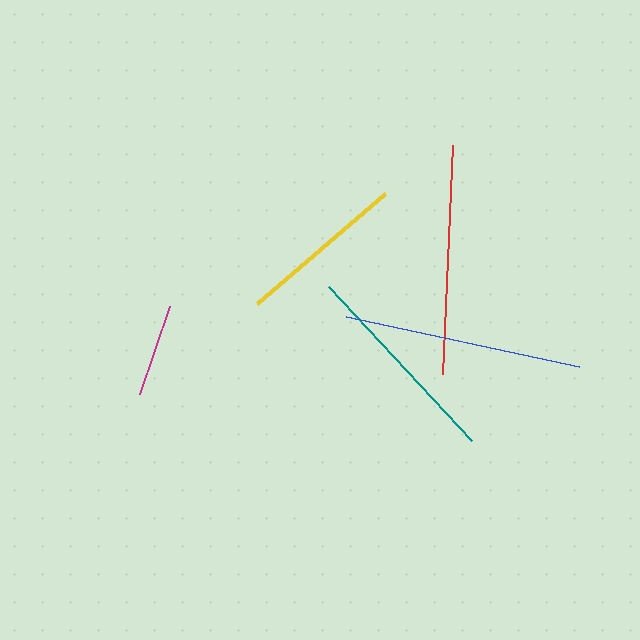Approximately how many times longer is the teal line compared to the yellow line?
The teal line is approximately 1.2 times the length of the yellow line.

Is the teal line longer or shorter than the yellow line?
The teal line is longer than the yellow line.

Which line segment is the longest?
The blue line is the longest at approximately 239 pixels.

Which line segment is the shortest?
The magenta line is the shortest at approximately 92 pixels.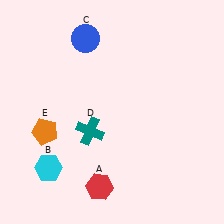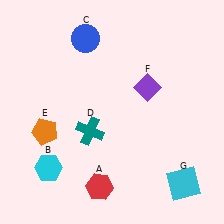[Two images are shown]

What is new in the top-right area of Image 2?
A purple diamond (F) was added in the top-right area of Image 2.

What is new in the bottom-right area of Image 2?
A cyan square (G) was added in the bottom-right area of Image 2.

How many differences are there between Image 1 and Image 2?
There are 2 differences between the two images.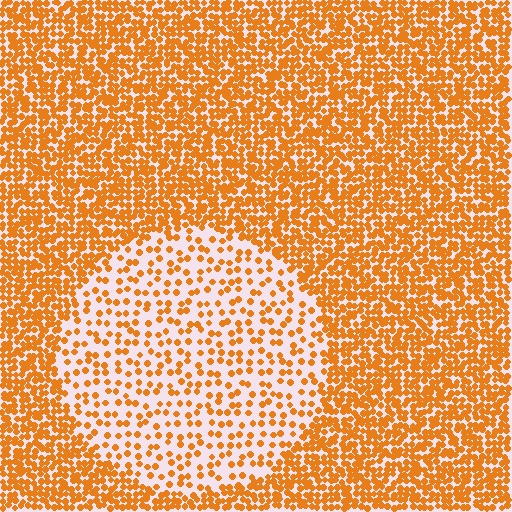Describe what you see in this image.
The image contains small orange elements arranged at two different densities. A circle-shaped region is visible where the elements are less densely packed than the surrounding area.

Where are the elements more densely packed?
The elements are more densely packed outside the circle boundary.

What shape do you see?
I see a circle.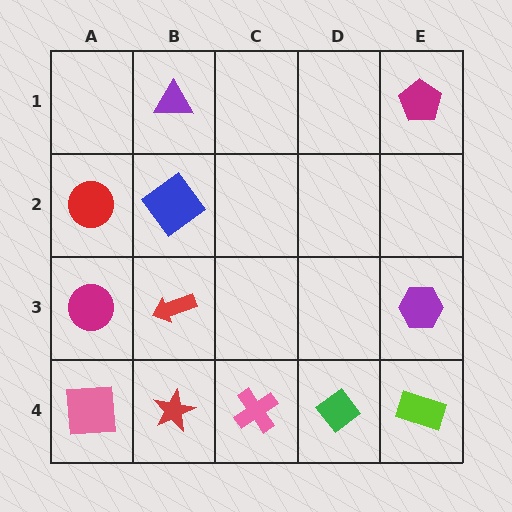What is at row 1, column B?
A purple triangle.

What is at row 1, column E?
A magenta pentagon.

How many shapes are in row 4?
5 shapes.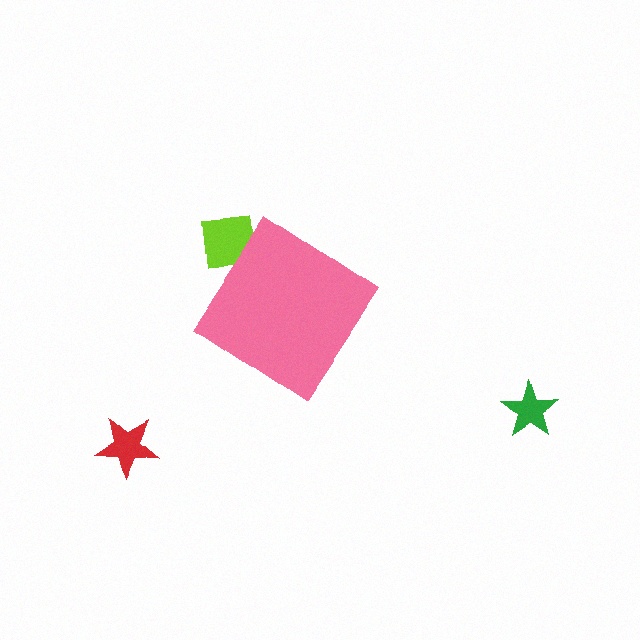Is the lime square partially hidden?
Yes, the lime square is partially hidden behind the pink diamond.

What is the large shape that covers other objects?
A pink diamond.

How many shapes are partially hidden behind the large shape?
1 shape is partially hidden.